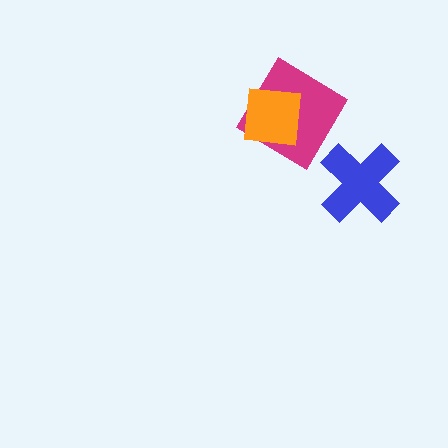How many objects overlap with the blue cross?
0 objects overlap with the blue cross.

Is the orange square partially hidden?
No, no other shape covers it.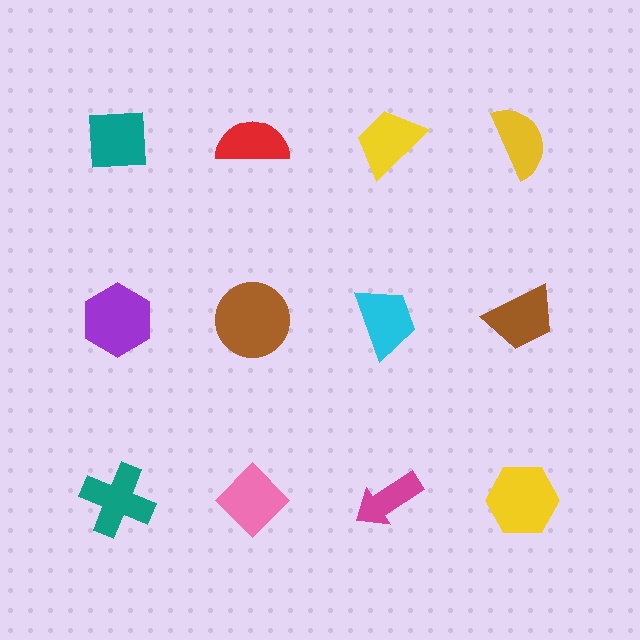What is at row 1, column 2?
A red semicircle.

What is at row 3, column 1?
A teal cross.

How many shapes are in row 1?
4 shapes.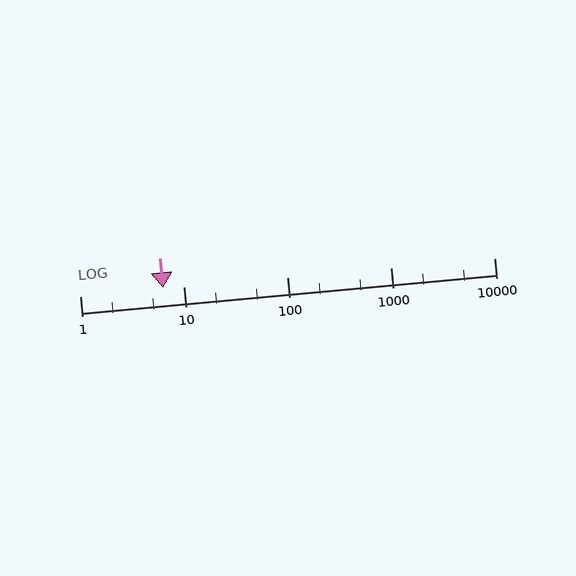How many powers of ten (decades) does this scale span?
The scale spans 4 decades, from 1 to 10000.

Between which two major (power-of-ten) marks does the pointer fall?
The pointer is between 1 and 10.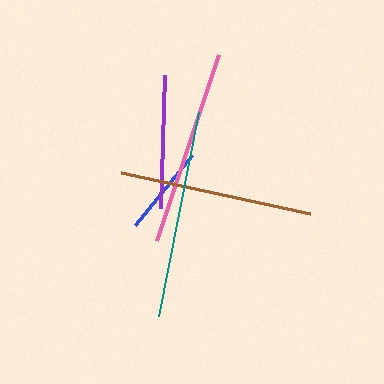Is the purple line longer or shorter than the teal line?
The teal line is longer than the purple line.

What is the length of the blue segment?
The blue segment is approximately 90 pixels long.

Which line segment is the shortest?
The blue line is the shortest at approximately 90 pixels.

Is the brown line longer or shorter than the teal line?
The teal line is longer than the brown line.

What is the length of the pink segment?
The pink segment is approximately 197 pixels long.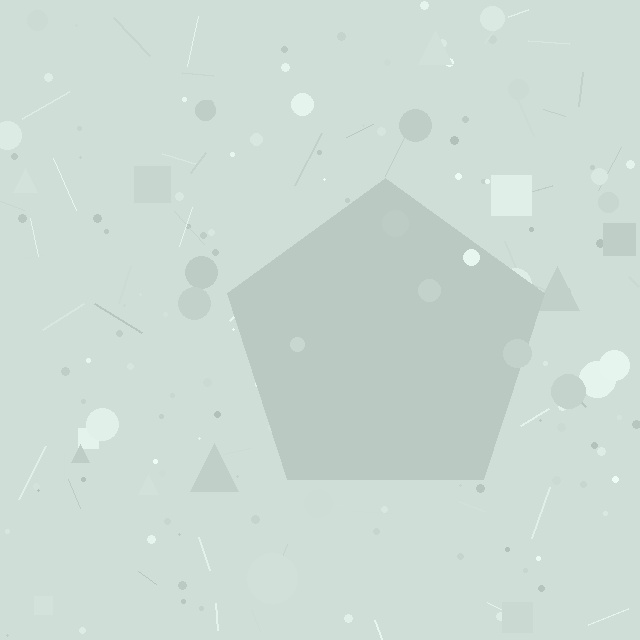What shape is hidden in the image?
A pentagon is hidden in the image.